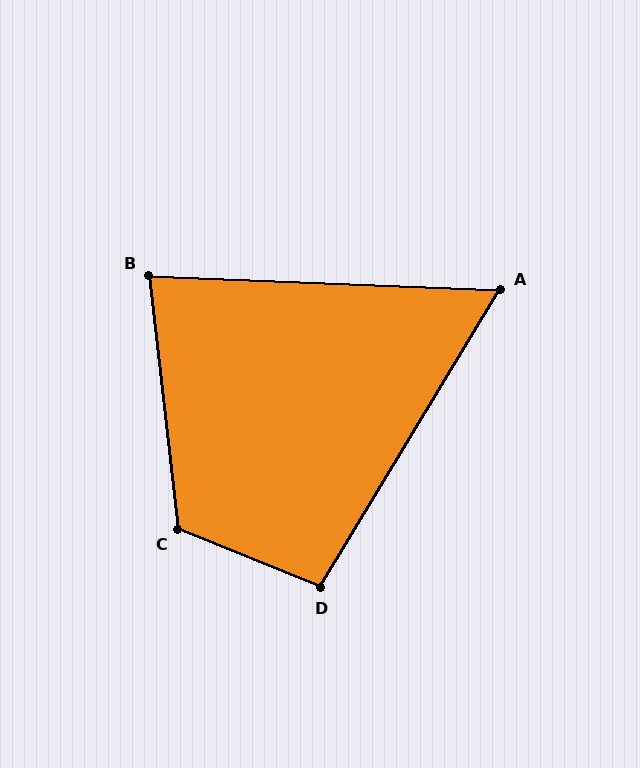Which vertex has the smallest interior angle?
A, at approximately 61 degrees.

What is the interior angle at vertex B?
Approximately 81 degrees (acute).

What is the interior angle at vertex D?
Approximately 99 degrees (obtuse).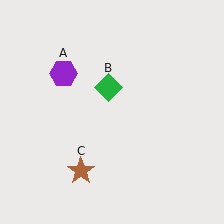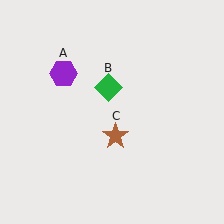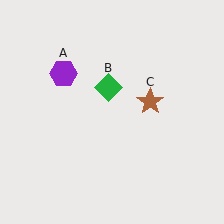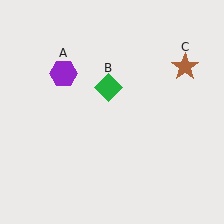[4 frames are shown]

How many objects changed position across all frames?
1 object changed position: brown star (object C).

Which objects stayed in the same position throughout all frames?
Purple hexagon (object A) and green diamond (object B) remained stationary.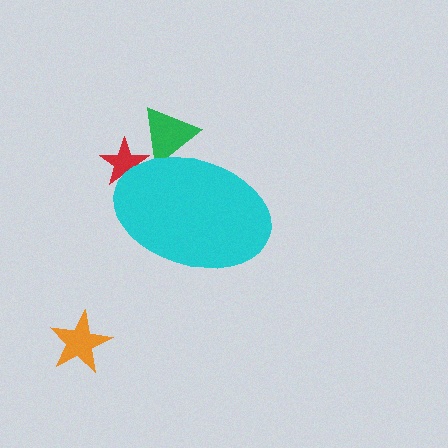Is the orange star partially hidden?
No, the orange star is fully visible.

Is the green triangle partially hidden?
Yes, the green triangle is partially hidden behind the cyan ellipse.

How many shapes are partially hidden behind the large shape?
2 shapes are partially hidden.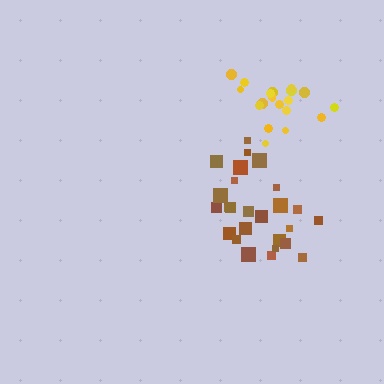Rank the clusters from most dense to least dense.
yellow, brown.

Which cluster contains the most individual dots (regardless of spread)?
Brown (27).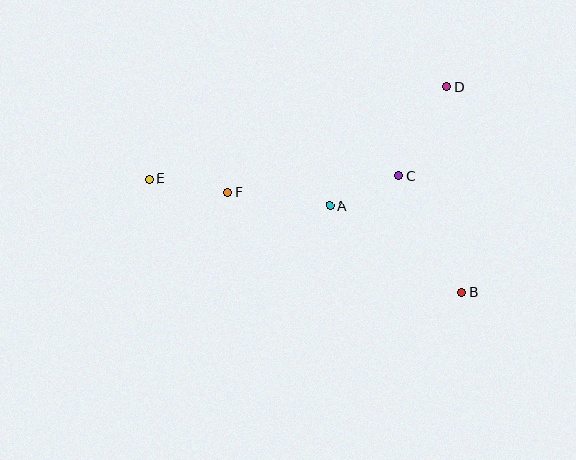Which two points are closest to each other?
Points A and C are closest to each other.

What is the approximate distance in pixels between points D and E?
The distance between D and E is approximately 312 pixels.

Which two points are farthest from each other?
Points B and E are farthest from each other.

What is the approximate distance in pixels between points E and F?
The distance between E and F is approximately 80 pixels.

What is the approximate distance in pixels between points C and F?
The distance between C and F is approximately 171 pixels.